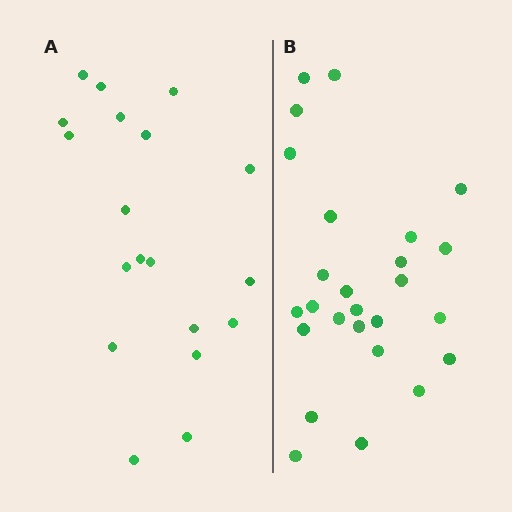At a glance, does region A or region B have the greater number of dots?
Region B (the right region) has more dots.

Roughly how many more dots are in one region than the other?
Region B has roughly 8 or so more dots than region A.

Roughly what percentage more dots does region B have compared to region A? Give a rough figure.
About 35% more.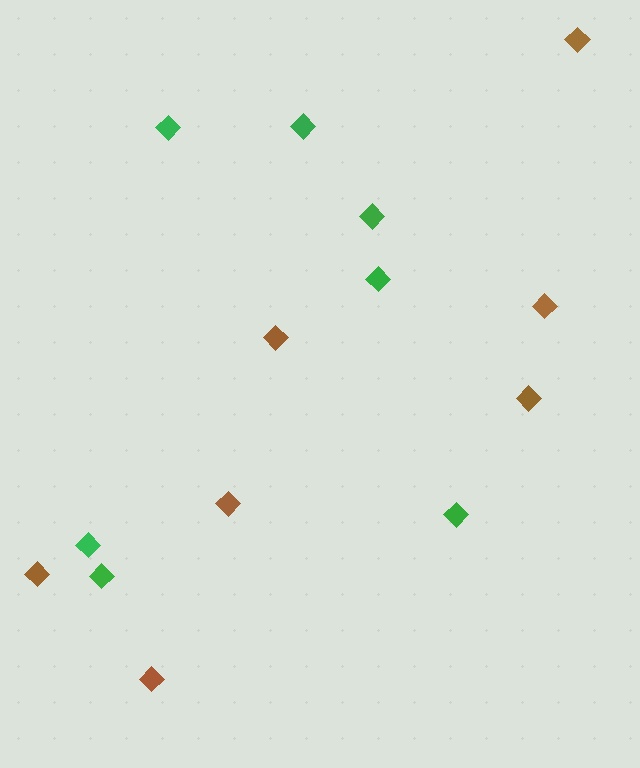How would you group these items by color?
There are 2 groups: one group of brown diamonds (7) and one group of green diamonds (7).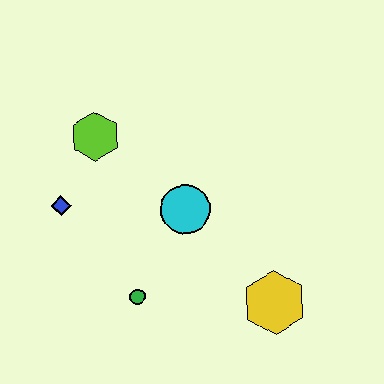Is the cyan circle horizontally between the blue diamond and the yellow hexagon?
Yes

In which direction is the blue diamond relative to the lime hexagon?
The blue diamond is below the lime hexagon.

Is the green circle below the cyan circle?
Yes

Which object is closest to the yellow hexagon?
The cyan circle is closest to the yellow hexagon.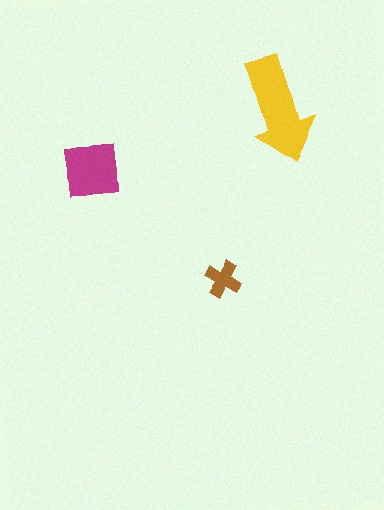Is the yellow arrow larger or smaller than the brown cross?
Larger.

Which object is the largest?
The yellow arrow.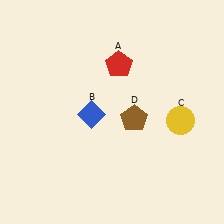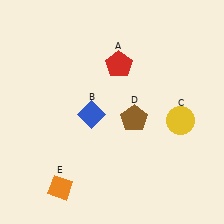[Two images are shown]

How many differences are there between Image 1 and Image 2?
There is 1 difference between the two images.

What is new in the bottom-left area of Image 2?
An orange diamond (E) was added in the bottom-left area of Image 2.